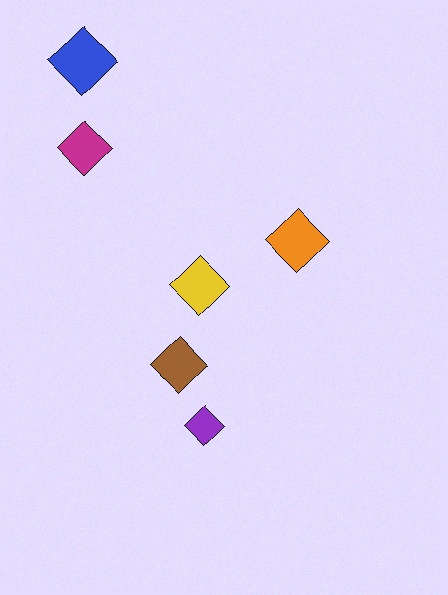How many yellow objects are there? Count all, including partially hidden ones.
There is 1 yellow object.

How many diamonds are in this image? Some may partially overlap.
There are 6 diamonds.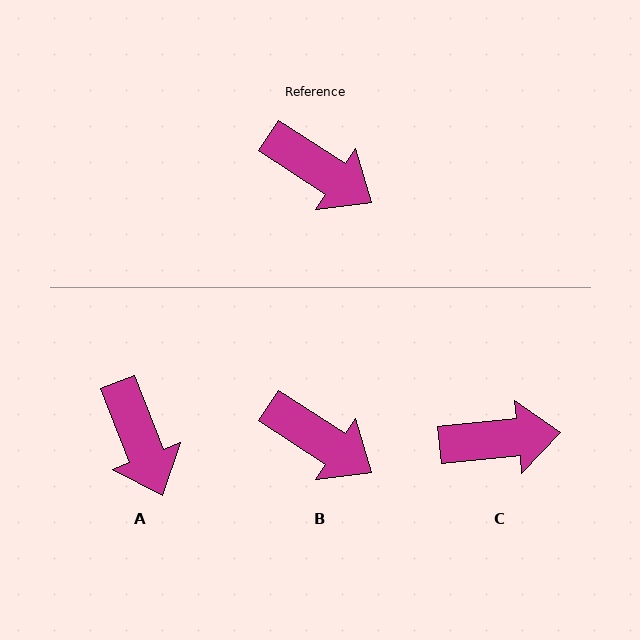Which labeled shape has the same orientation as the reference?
B.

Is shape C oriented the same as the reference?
No, it is off by about 39 degrees.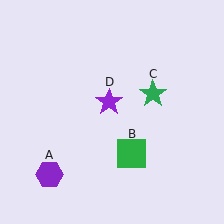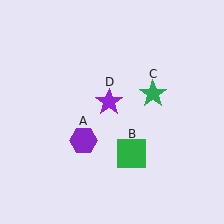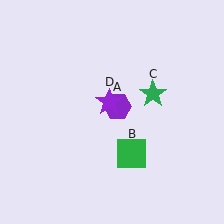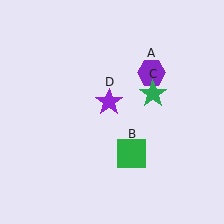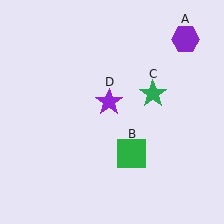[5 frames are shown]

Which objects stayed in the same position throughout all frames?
Green square (object B) and green star (object C) and purple star (object D) remained stationary.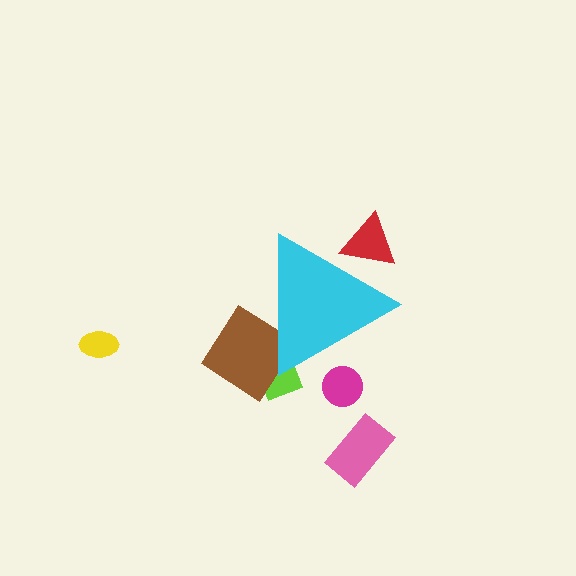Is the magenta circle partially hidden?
Yes, the magenta circle is partially hidden behind the cyan triangle.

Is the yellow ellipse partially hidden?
No, the yellow ellipse is fully visible.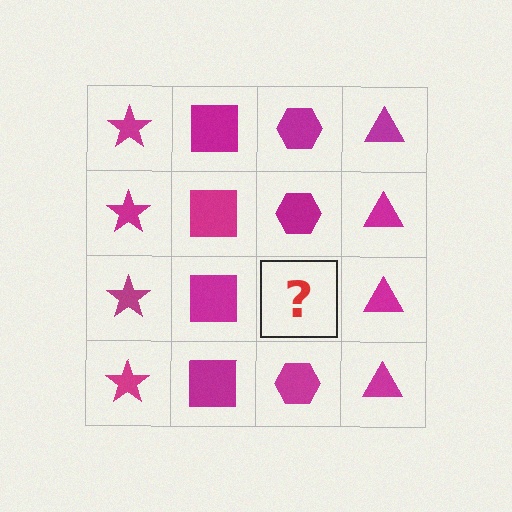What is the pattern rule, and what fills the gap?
The rule is that each column has a consistent shape. The gap should be filled with a magenta hexagon.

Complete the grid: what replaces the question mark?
The question mark should be replaced with a magenta hexagon.